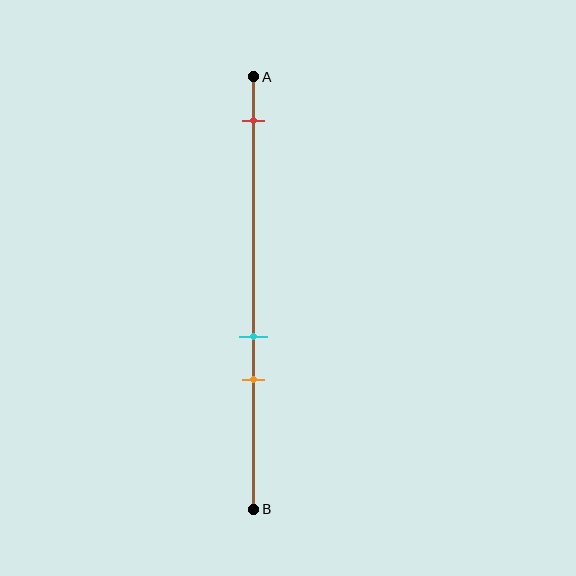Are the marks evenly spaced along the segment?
No, the marks are not evenly spaced.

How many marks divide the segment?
There are 3 marks dividing the segment.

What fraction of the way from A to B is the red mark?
The red mark is approximately 10% (0.1) of the way from A to B.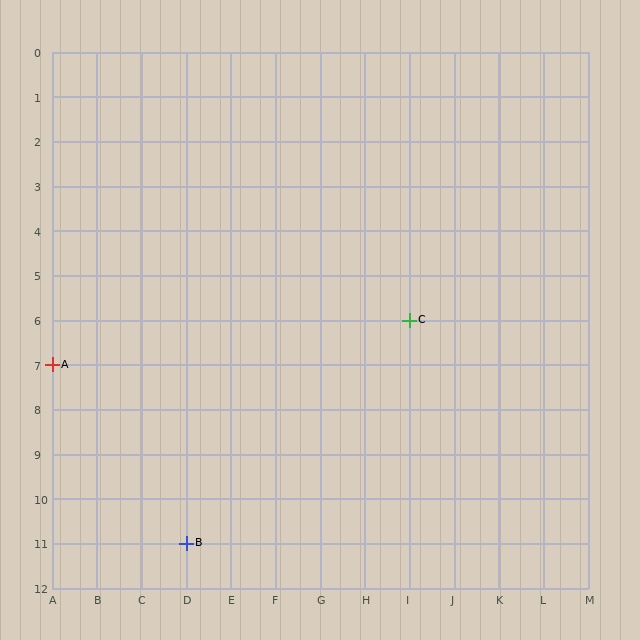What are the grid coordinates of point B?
Point B is at grid coordinates (D, 11).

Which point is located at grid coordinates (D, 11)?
Point B is at (D, 11).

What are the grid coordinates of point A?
Point A is at grid coordinates (A, 7).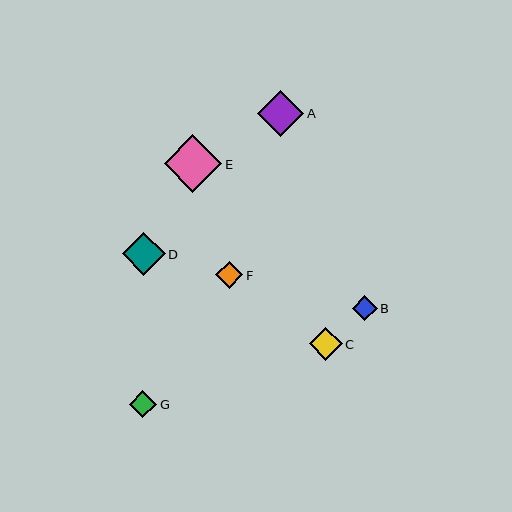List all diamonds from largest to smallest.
From largest to smallest: E, A, D, C, G, F, B.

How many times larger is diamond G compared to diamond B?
Diamond G is approximately 1.1 times the size of diamond B.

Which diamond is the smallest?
Diamond B is the smallest with a size of approximately 25 pixels.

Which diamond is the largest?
Diamond E is the largest with a size of approximately 58 pixels.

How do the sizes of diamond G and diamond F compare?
Diamond G and diamond F are approximately the same size.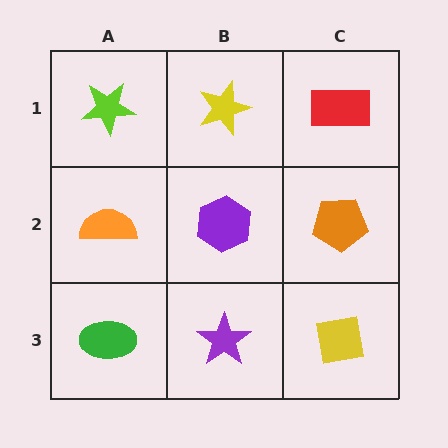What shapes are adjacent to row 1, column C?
An orange pentagon (row 2, column C), a yellow star (row 1, column B).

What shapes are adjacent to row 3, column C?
An orange pentagon (row 2, column C), a purple star (row 3, column B).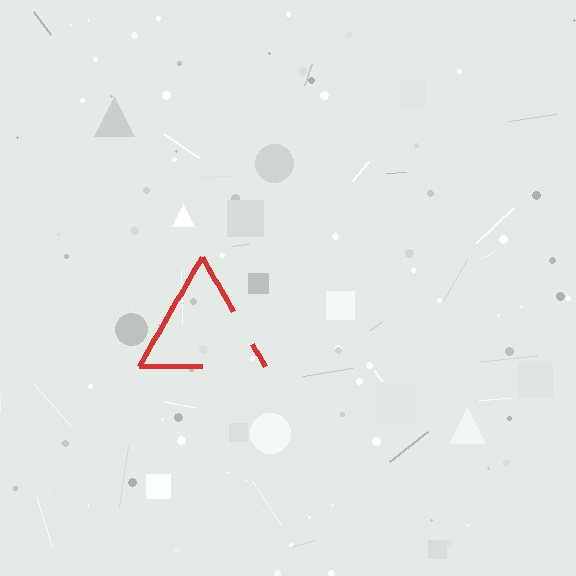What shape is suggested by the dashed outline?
The dashed outline suggests a triangle.